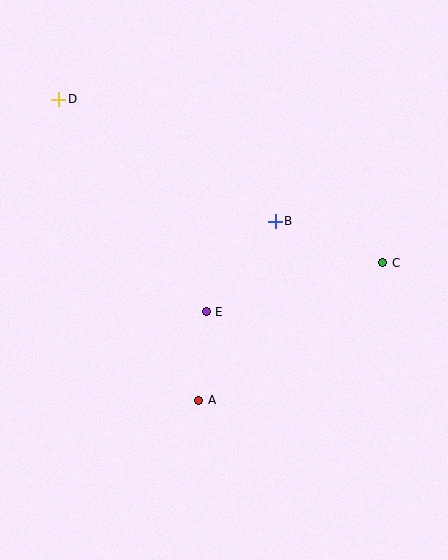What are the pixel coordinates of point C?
Point C is at (383, 262).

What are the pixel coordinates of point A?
Point A is at (199, 400).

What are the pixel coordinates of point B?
Point B is at (276, 222).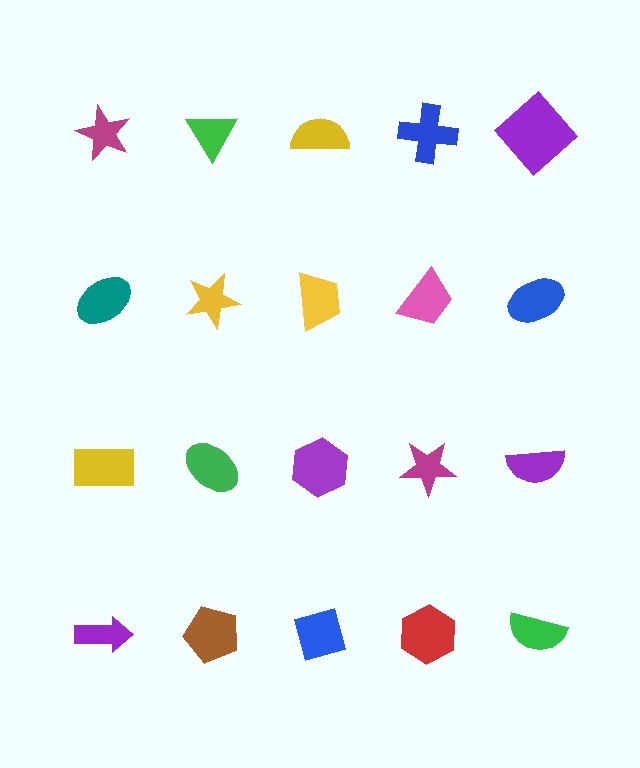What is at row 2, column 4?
A pink trapezoid.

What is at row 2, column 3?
A yellow trapezoid.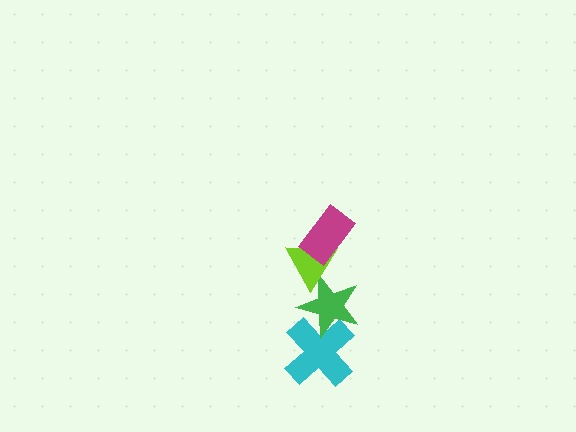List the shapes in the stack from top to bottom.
From top to bottom: the magenta rectangle, the lime triangle, the green star, the cyan cross.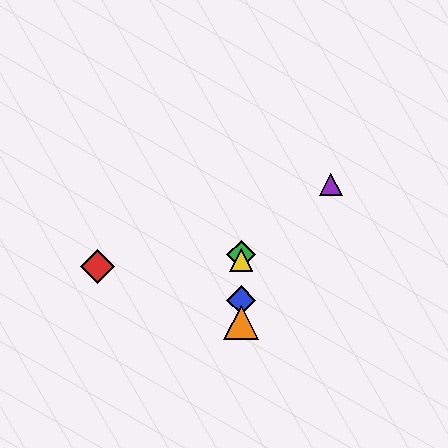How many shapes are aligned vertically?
4 shapes (the blue diamond, the green diamond, the yellow triangle, the orange triangle) are aligned vertically.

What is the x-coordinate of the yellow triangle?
The yellow triangle is at x≈241.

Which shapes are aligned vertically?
The blue diamond, the green diamond, the yellow triangle, the orange triangle are aligned vertically.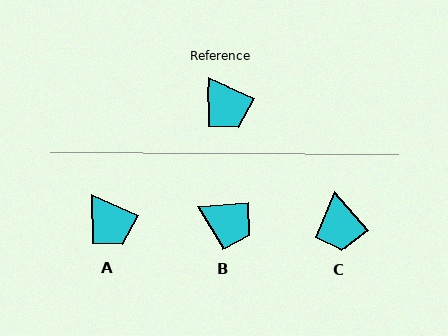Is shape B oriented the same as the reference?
No, it is off by about 29 degrees.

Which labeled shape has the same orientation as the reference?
A.